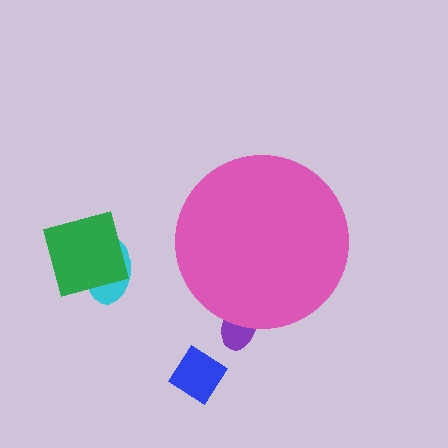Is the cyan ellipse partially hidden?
No, the cyan ellipse is fully visible.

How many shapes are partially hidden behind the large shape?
1 shape is partially hidden.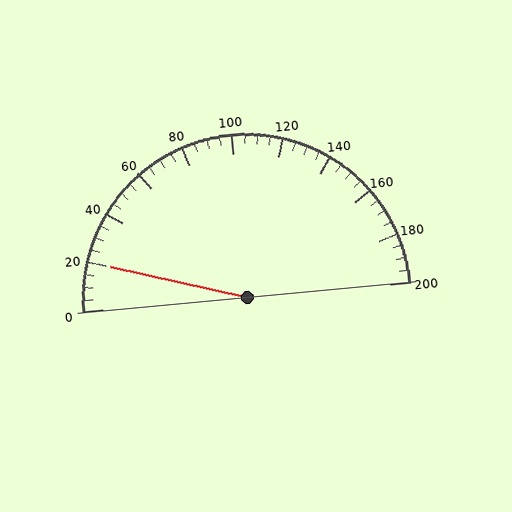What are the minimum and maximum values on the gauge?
The gauge ranges from 0 to 200.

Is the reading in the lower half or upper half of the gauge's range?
The reading is in the lower half of the range (0 to 200).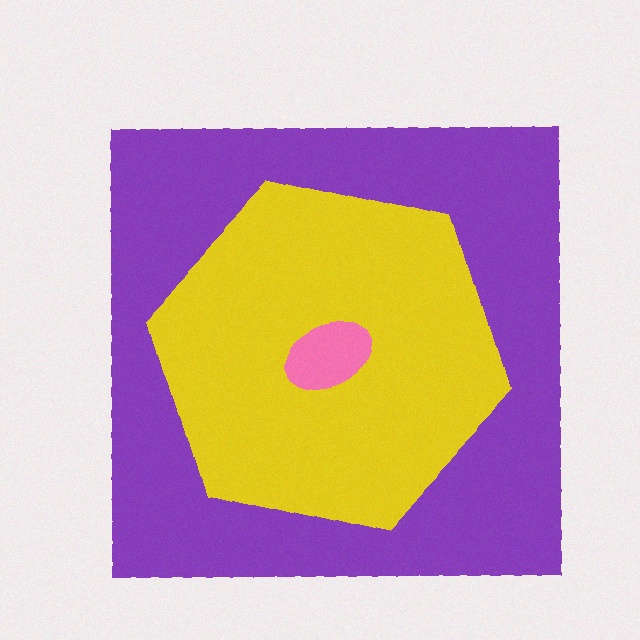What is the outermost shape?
The purple square.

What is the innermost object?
The pink ellipse.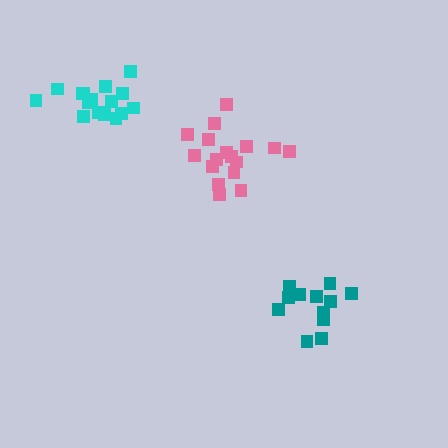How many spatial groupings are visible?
There are 3 spatial groupings.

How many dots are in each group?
Group 1: 16 dots, Group 2: 17 dots, Group 3: 12 dots (45 total).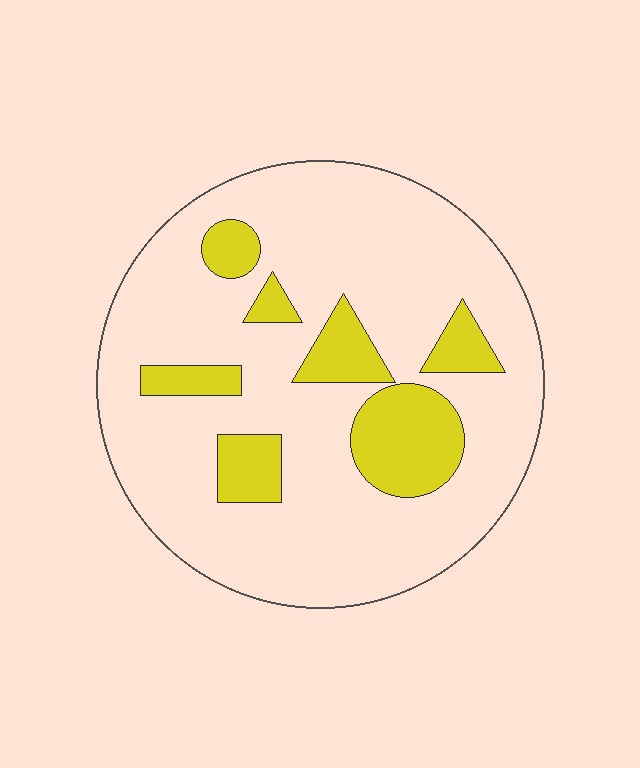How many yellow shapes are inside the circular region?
7.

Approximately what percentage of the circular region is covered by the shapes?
Approximately 20%.